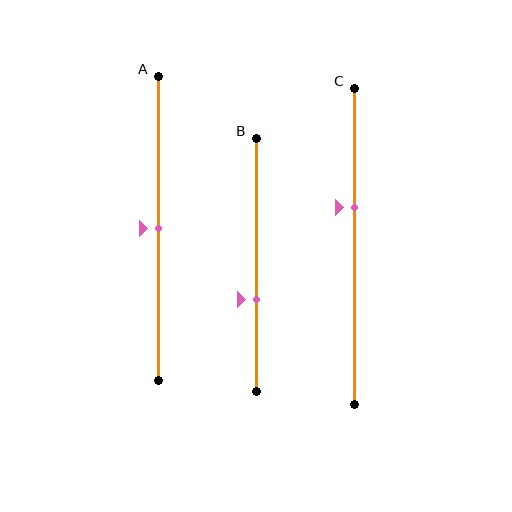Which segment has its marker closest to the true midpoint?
Segment A has its marker closest to the true midpoint.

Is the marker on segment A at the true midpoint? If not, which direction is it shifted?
Yes, the marker on segment A is at the true midpoint.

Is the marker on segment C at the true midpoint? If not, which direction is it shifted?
No, the marker on segment C is shifted upward by about 12% of the segment length.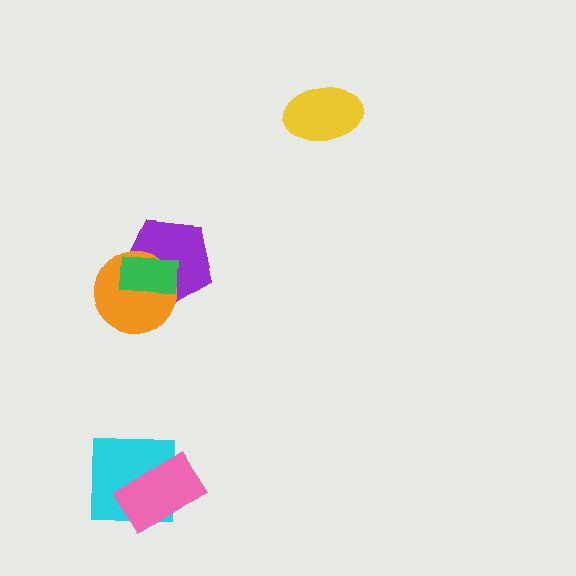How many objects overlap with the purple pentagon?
2 objects overlap with the purple pentagon.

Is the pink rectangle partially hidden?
No, no other shape covers it.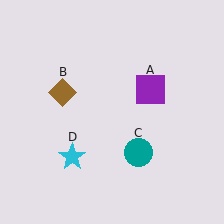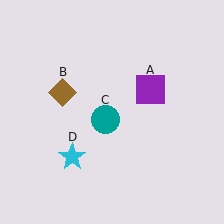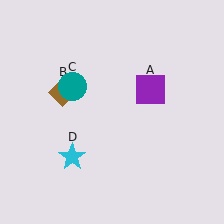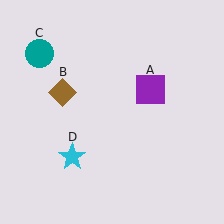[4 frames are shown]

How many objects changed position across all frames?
1 object changed position: teal circle (object C).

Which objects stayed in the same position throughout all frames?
Purple square (object A) and brown diamond (object B) and cyan star (object D) remained stationary.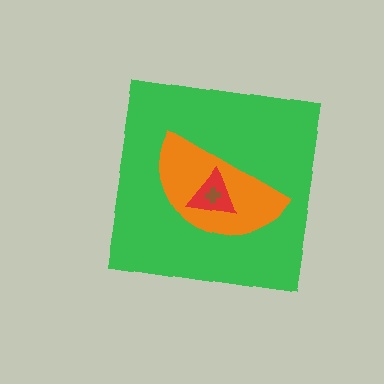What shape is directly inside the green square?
The orange semicircle.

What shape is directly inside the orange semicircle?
The red triangle.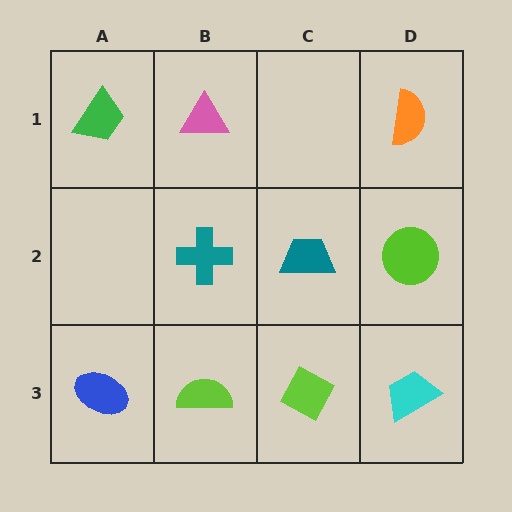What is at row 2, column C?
A teal trapezoid.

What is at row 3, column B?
A lime semicircle.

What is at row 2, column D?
A lime circle.